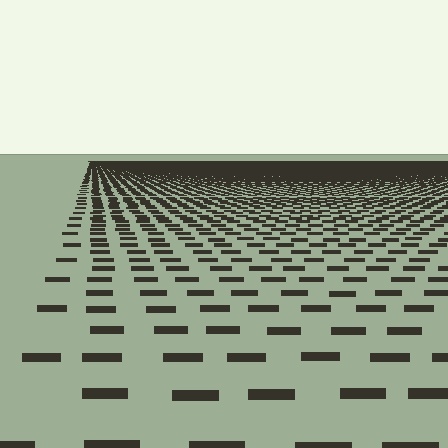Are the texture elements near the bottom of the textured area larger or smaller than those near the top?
Larger. Near the bottom, elements are closer to the viewer and appear at a bigger on-screen size.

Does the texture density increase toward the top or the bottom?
Density increases toward the top.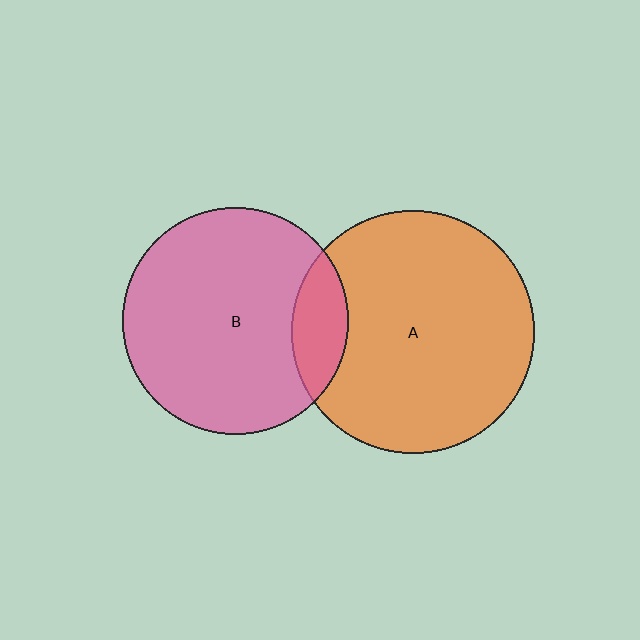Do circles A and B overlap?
Yes.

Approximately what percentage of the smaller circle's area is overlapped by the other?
Approximately 15%.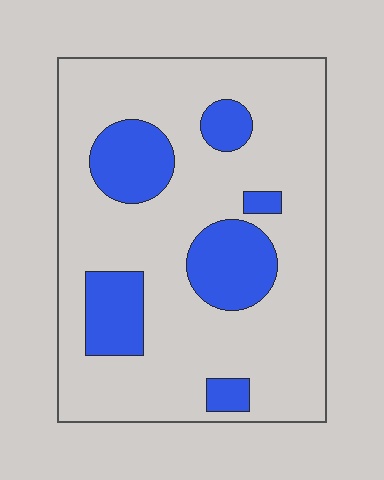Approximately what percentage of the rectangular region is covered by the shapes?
Approximately 20%.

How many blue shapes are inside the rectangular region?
6.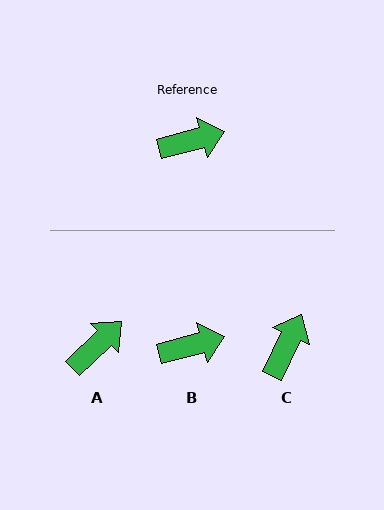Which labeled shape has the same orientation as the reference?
B.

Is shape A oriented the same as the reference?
No, it is off by about 29 degrees.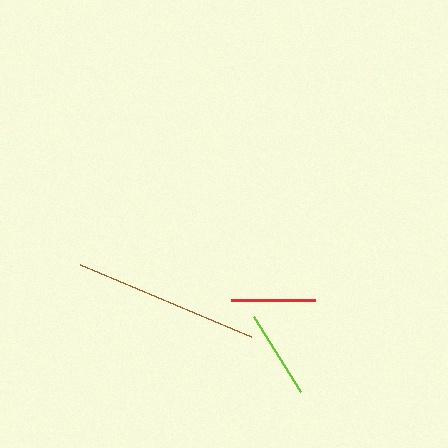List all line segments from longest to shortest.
From longest to shortest: brown, lime, red.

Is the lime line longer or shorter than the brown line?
The brown line is longer than the lime line.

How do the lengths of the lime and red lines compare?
The lime and red lines are approximately the same length.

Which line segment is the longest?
The brown line is the longest at approximately 186 pixels.